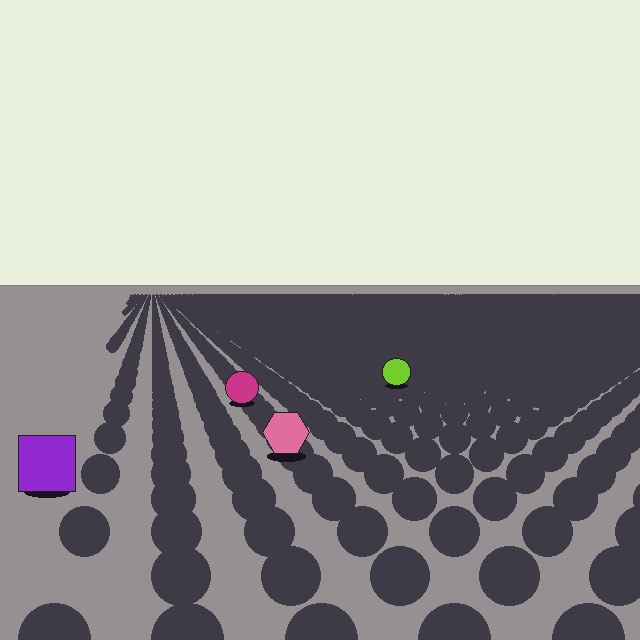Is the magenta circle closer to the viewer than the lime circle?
Yes. The magenta circle is closer — you can tell from the texture gradient: the ground texture is coarser near it.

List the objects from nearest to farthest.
From nearest to farthest: the purple square, the pink hexagon, the magenta circle, the lime circle.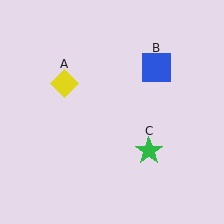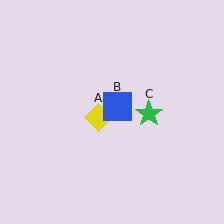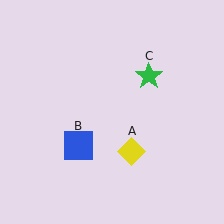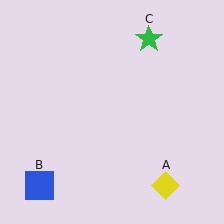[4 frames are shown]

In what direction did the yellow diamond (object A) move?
The yellow diamond (object A) moved down and to the right.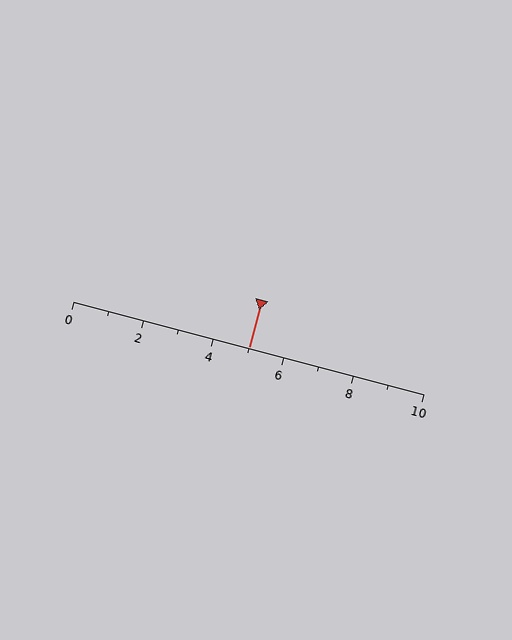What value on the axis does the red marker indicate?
The marker indicates approximately 5.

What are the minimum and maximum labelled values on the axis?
The axis runs from 0 to 10.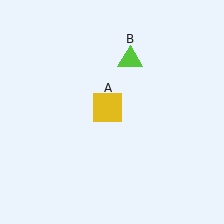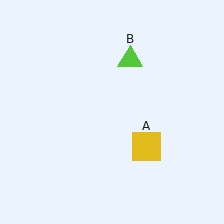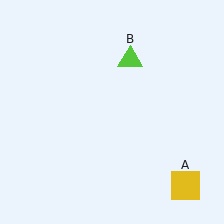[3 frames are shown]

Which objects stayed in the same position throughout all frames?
Lime triangle (object B) remained stationary.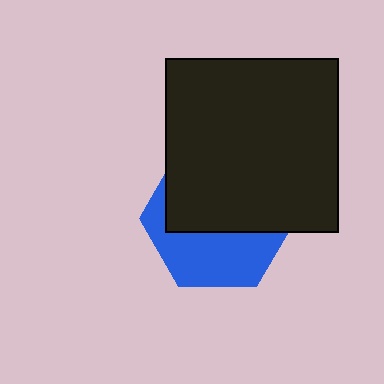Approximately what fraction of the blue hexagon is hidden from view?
Roughly 58% of the blue hexagon is hidden behind the black square.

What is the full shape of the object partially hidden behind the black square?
The partially hidden object is a blue hexagon.